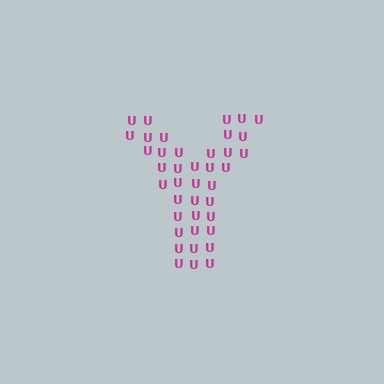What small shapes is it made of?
It is made of small letter U's.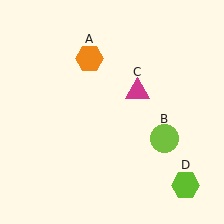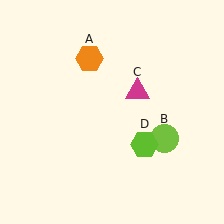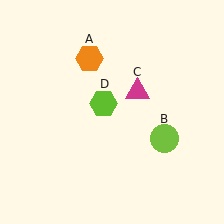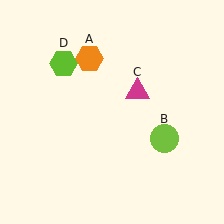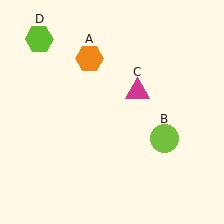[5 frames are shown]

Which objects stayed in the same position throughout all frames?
Orange hexagon (object A) and lime circle (object B) and magenta triangle (object C) remained stationary.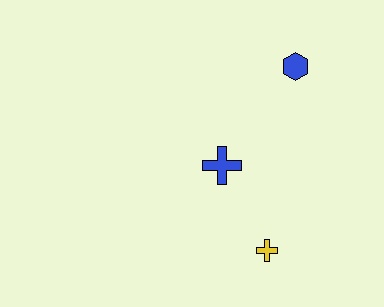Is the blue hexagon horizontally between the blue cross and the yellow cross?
No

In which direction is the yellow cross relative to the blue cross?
The yellow cross is below the blue cross.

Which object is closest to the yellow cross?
The blue cross is closest to the yellow cross.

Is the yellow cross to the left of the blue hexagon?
Yes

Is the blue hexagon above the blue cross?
Yes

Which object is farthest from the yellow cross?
The blue hexagon is farthest from the yellow cross.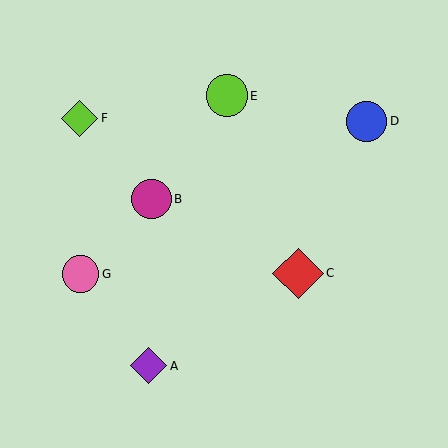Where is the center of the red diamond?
The center of the red diamond is at (298, 273).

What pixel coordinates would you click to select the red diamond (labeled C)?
Click at (298, 273) to select the red diamond C.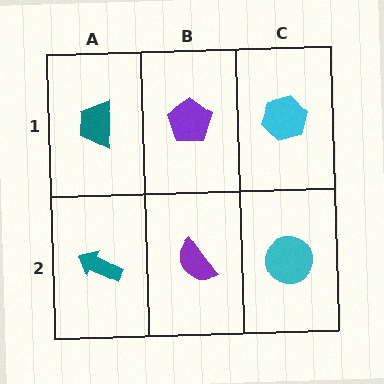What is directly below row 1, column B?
A purple semicircle.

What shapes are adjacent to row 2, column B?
A purple pentagon (row 1, column B), a teal arrow (row 2, column A), a cyan circle (row 2, column C).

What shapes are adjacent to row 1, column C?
A cyan circle (row 2, column C), a purple pentagon (row 1, column B).